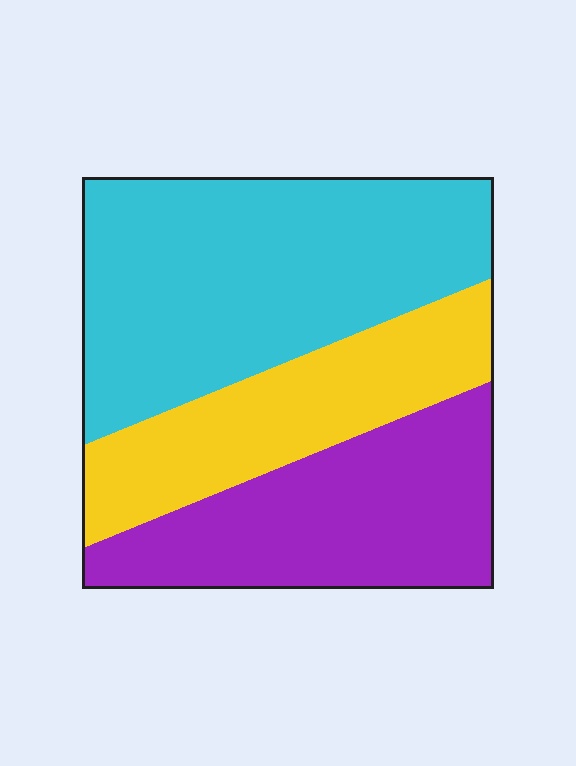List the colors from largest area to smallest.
From largest to smallest: cyan, purple, yellow.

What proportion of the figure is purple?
Purple covers roughly 30% of the figure.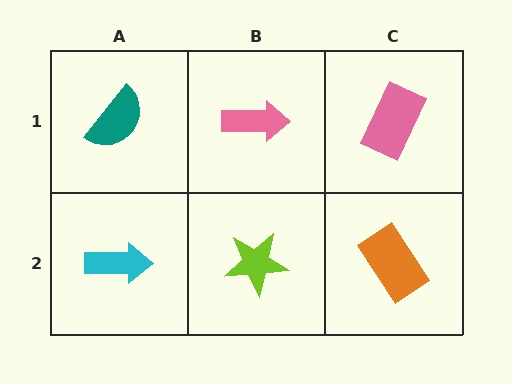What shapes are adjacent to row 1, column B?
A lime star (row 2, column B), a teal semicircle (row 1, column A), a pink rectangle (row 1, column C).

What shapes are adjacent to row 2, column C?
A pink rectangle (row 1, column C), a lime star (row 2, column B).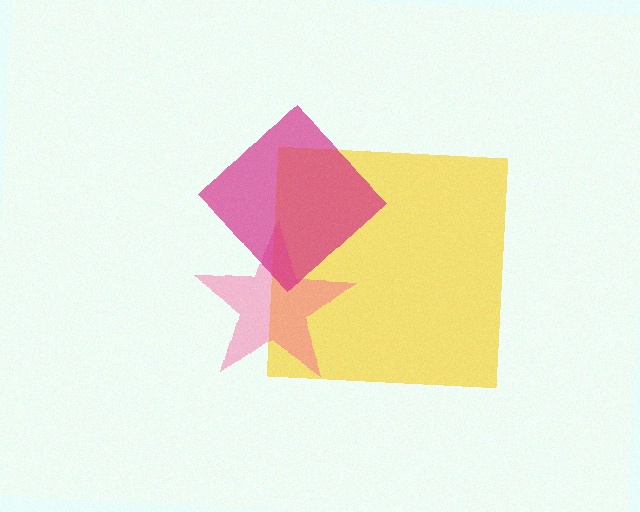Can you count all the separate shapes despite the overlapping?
Yes, there are 3 separate shapes.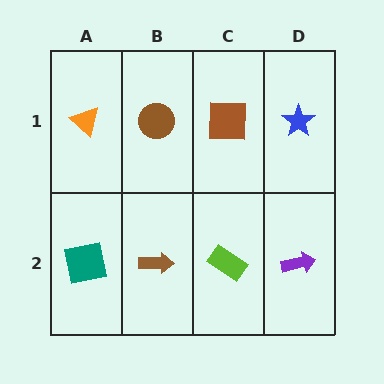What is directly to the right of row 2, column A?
A brown arrow.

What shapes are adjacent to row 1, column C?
A lime rectangle (row 2, column C), a brown circle (row 1, column B), a blue star (row 1, column D).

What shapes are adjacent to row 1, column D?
A purple arrow (row 2, column D), a brown square (row 1, column C).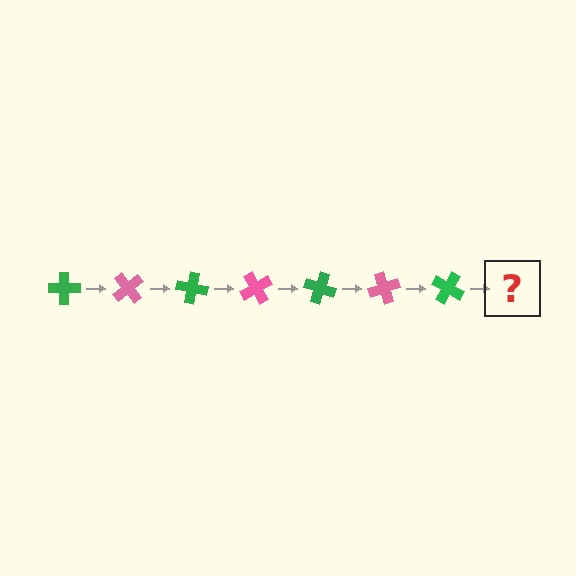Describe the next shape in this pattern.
It should be a pink cross, rotated 350 degrees from the start.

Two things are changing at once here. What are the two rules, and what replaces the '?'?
The two rules are that it rotates 50 degrees each step and the color cycles through green and pink. The '?' should be a pink cross, rotated 350 degrees from the start.